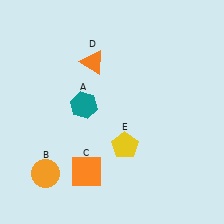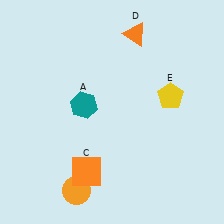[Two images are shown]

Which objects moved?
The objects that moved are: the orange circle (B), the orange triangle (D), the yellow pentagon (E).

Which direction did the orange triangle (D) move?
The orange triangle (D) moved right.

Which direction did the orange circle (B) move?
The orange circle (B) moved right.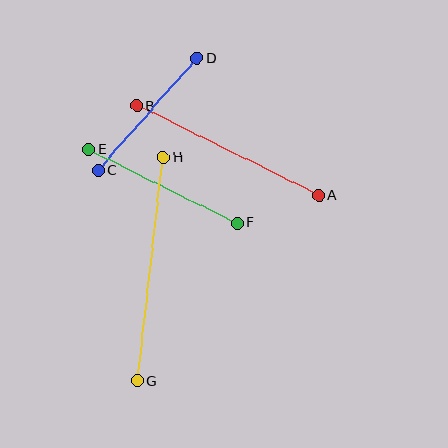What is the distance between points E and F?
The distance is approximately 165 pixels.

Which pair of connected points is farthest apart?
Points G and H are farthest apart.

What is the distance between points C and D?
The distance is approximately 150 pixels.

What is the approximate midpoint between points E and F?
The midpoint is at approximately (163, 186) pixels.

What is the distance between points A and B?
The distance is approximately 203 pixels.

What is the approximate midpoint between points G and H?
The midpoint is at approximately (150, 269) pixels.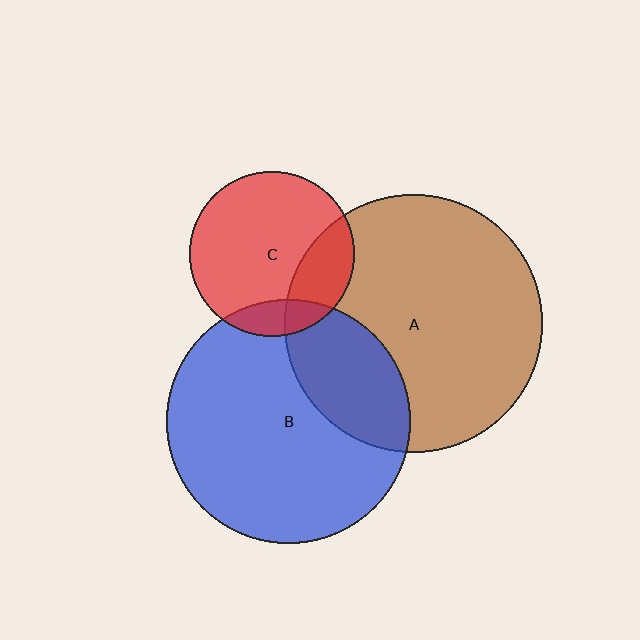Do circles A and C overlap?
Yes.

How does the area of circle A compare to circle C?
Approximately 2.4 times.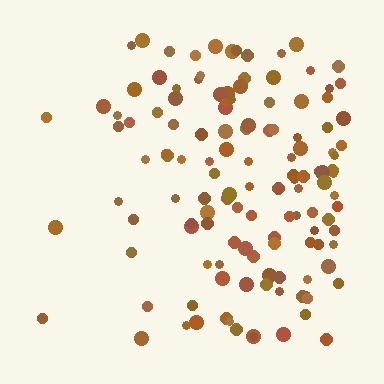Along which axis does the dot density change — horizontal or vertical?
Horizontal.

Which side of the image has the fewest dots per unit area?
The left.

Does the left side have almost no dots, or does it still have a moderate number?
Still a moderate number, just noticeably fewer than the right.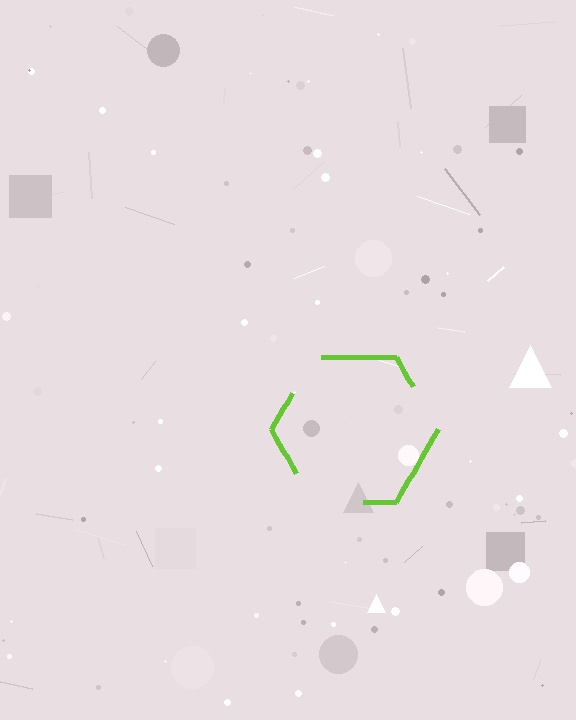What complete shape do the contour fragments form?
The contour fragments form a hexagon.